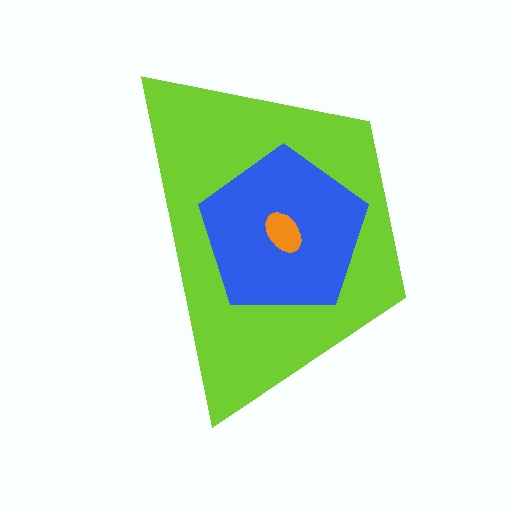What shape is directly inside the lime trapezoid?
The blue pentagon.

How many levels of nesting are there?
3.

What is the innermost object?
The orange ellipse.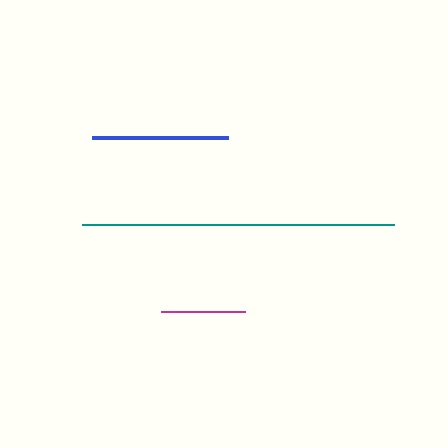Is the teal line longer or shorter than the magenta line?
The teal line is longer than the magenta line.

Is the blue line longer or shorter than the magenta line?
The blue line is longer than the magenta line.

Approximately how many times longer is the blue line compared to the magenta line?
The blue line is approximately 1.6 times the length of the magenta line.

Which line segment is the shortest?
The magenta line is the shortest at approximately 84 pixels.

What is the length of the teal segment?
The teal segment is approximately 312 pixels long.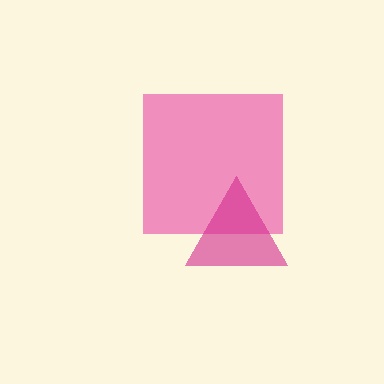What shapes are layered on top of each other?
The layered shapes are: a pink square, a magenta triangle.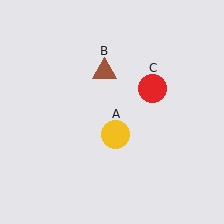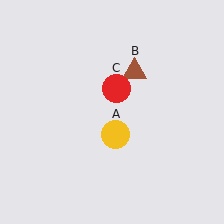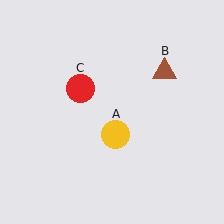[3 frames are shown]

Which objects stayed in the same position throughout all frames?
Yellow circle (object A) remained stationary.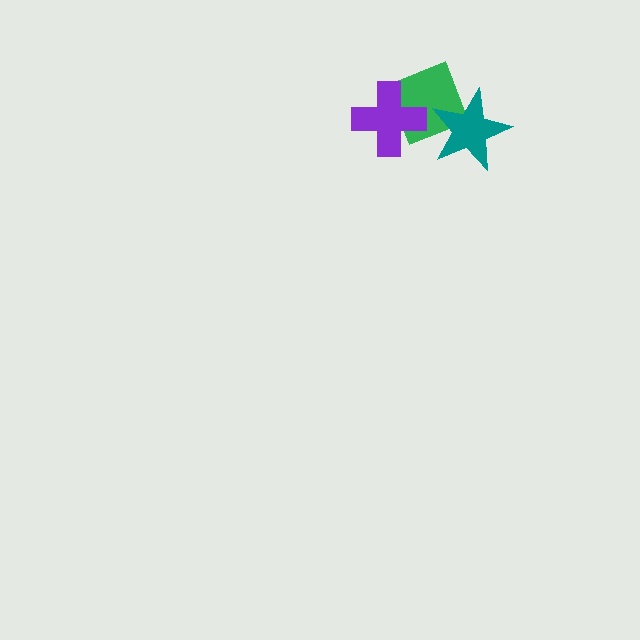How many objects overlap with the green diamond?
2 objects overlap with the green diamond.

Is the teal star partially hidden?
No, no other shape covers it.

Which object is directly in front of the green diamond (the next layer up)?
The purple cross is directly in front of the green diamond.